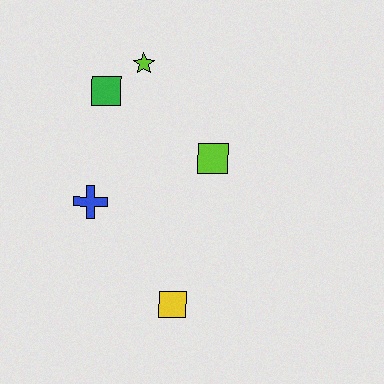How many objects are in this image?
There are 5 objects.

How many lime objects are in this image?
There are 2 lime objects.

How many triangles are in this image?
There are no triangles.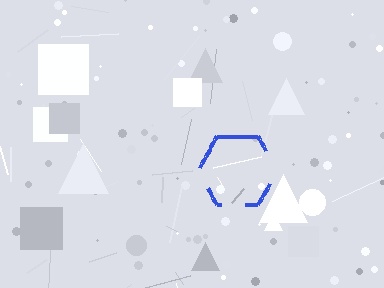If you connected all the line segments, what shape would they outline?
They would outline a hexagon.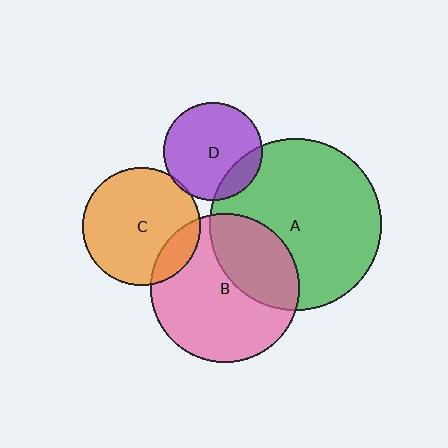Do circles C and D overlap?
Yes.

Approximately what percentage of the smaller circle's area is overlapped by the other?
Approximately 5%.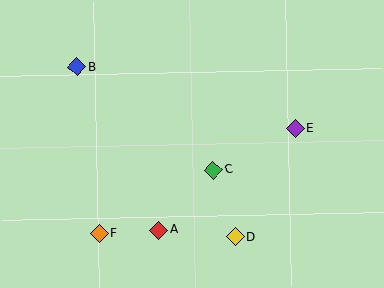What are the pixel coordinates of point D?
Point D is at (235, 237).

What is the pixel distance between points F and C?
The distance between F and C is 131 pixels.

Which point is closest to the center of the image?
Point C at (213, 170) is closest to the center.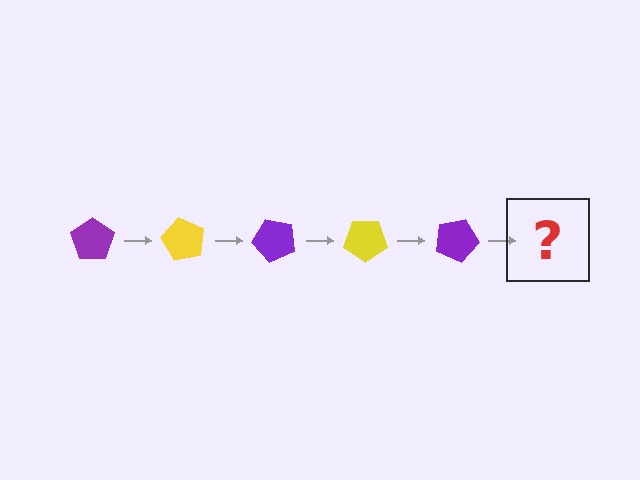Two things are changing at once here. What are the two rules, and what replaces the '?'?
The two rules are that it rotates 60 degrees each step and the color cycles through purple and yellow. The '?' should be a yellow pentagon, rotated 300 degrees from the start.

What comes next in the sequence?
The next element should be a yellow pentagon, rotated 300 degrees from the start.